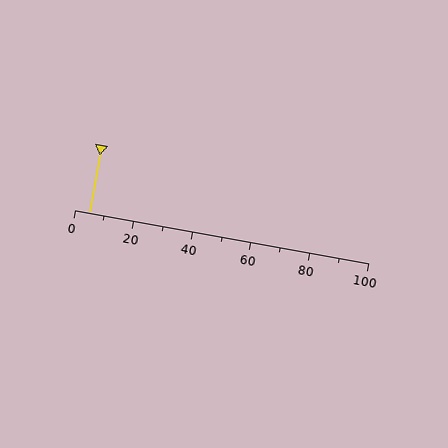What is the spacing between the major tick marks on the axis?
The major ticks are spaced 20 apart.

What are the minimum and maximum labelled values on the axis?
The axis runs from 0 to 100.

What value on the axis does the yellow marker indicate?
The marker indicates approximately 5.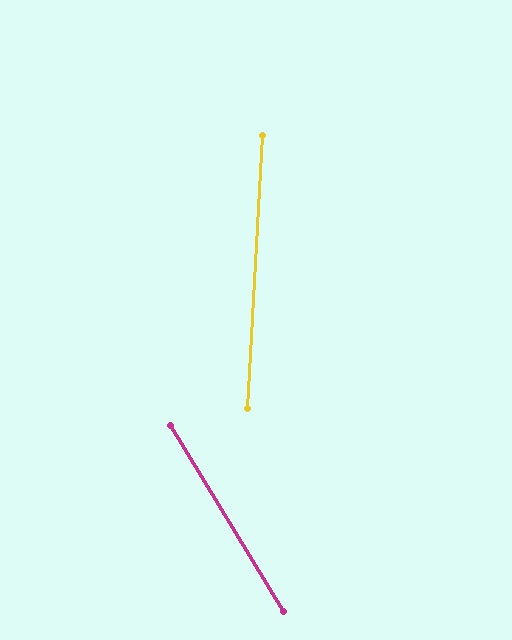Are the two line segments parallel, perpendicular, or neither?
Neither parallel nor perpendicular — they differ by about 35°.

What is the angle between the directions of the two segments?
Approximately 35 degrees.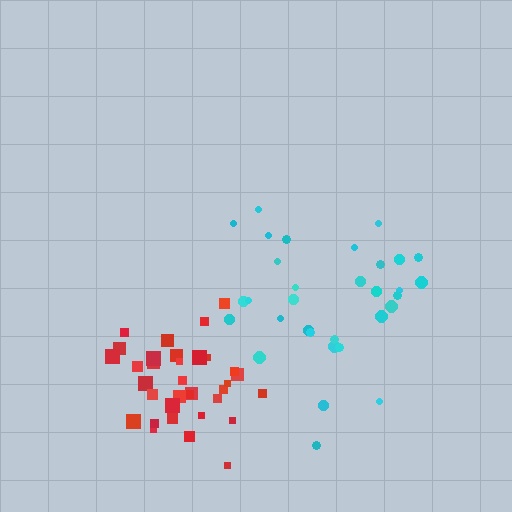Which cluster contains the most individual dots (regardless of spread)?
Red (34).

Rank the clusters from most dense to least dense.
red, cyan.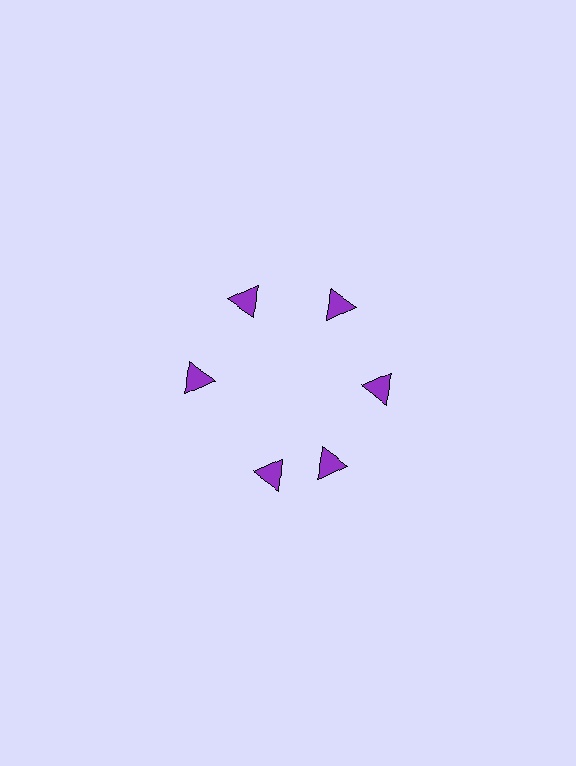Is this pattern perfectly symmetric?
No. The 6 purple triangles are arranged in a ring, but one element near the 7 o'clock position is rotated out of alignment along the ring, breaking the 6-fold rotational symmetry.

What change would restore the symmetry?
The symmetry would be restored by rotating it back into even spacing with its neighbors so that all 6 triangles sit at equal angles and equal distance from the center.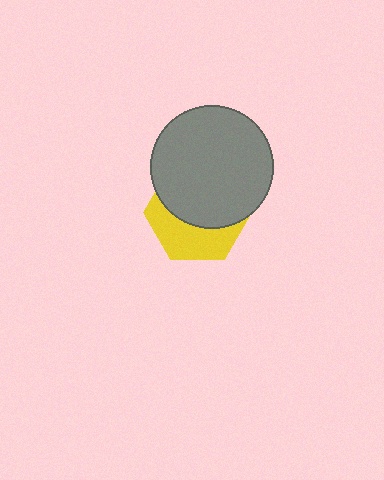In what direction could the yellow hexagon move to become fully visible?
The yellow hexagon could move down. That would shift it out from behind the gray circle entirely.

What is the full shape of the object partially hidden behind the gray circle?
The partially hidden object is a yellow hexagon.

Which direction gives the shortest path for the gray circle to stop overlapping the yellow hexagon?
Moving up gives the shortest separation.